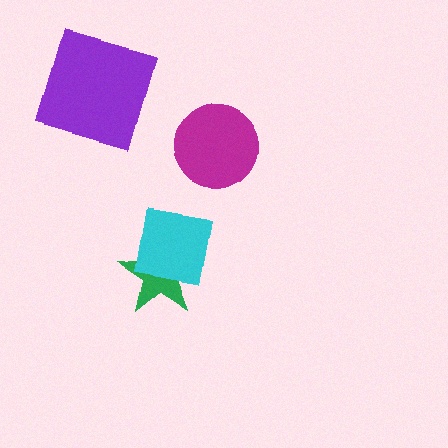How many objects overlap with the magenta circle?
0 objects overlap with the magenta circle.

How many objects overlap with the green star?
1 object overlaps with the green star.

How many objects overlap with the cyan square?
1 object overlaps with the cyan square.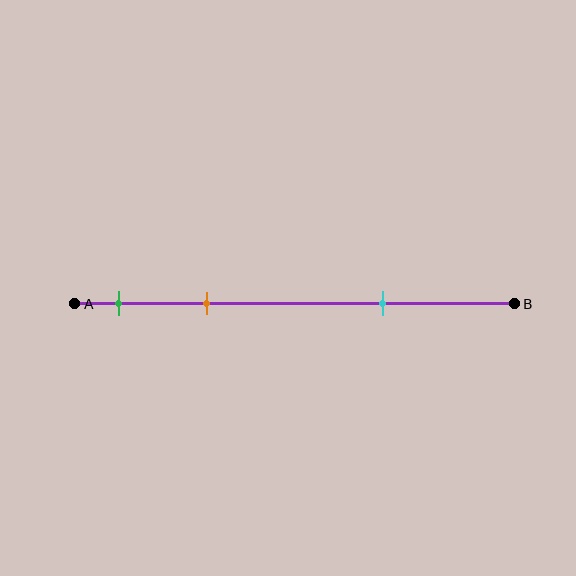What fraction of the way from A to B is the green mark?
The green mark is approximately 10% (0.1) of the way from A to B.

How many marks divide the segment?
There are 3 marks dividing the segment.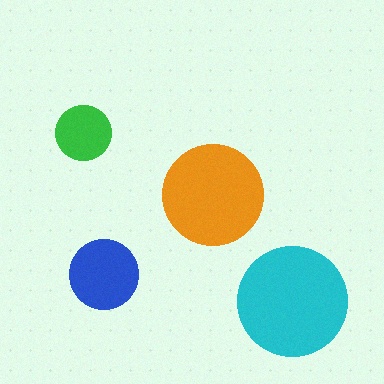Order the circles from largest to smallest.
the cyan one, the orange one, the blue one, the green one.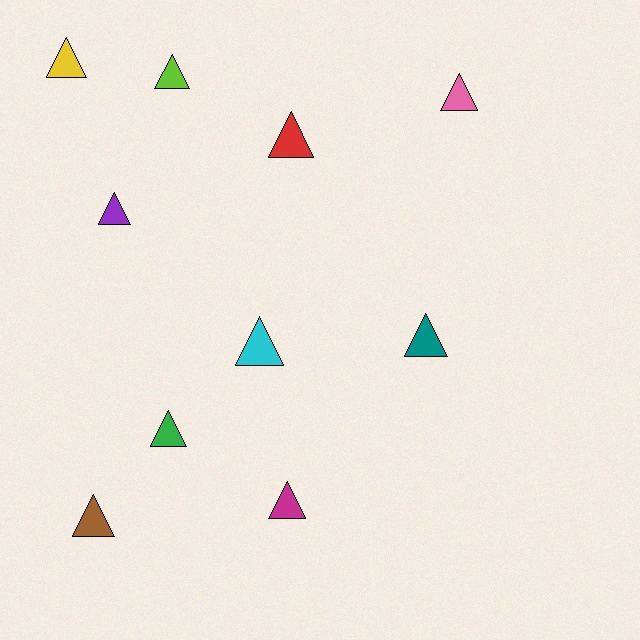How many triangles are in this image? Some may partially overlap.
There are 10 triangles.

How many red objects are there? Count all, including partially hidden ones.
There is 1 red object.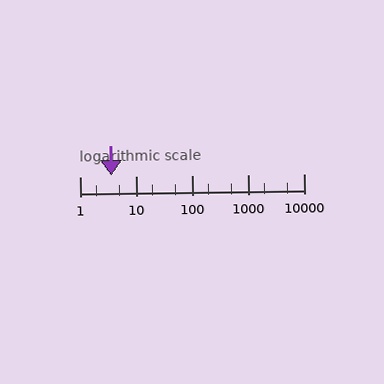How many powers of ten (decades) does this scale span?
The scale spans 4 decades, from 1 to 10000.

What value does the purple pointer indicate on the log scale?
The pointer indicates approximately 3.7.